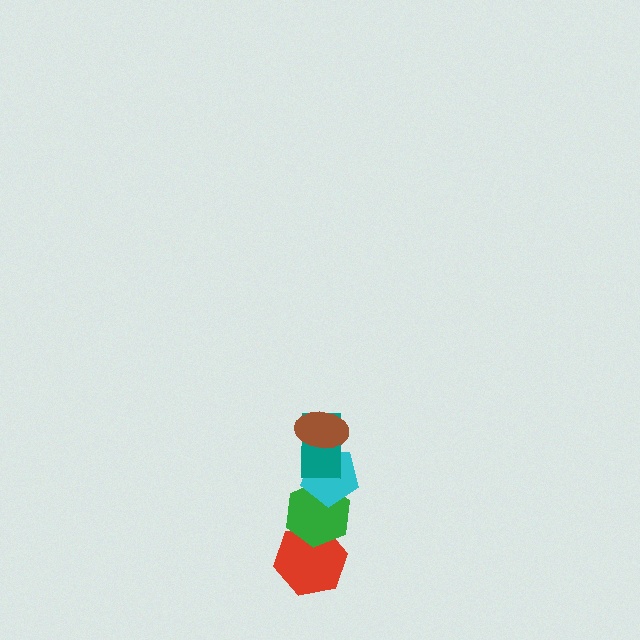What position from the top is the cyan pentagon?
The cyan pentagon is 3rd from the top.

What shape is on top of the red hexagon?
The green hexagon is on top of the red hexagon.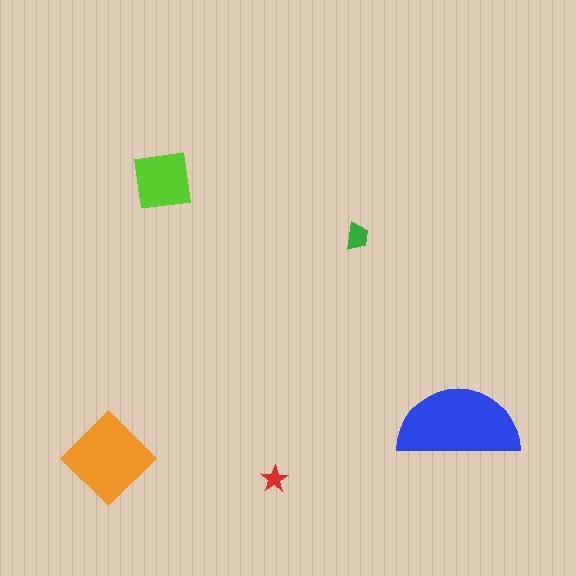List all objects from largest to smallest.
The blue semicircle, the orange diamond, the lime square, the green trapezoid, the red star.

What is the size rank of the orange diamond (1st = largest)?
2nd.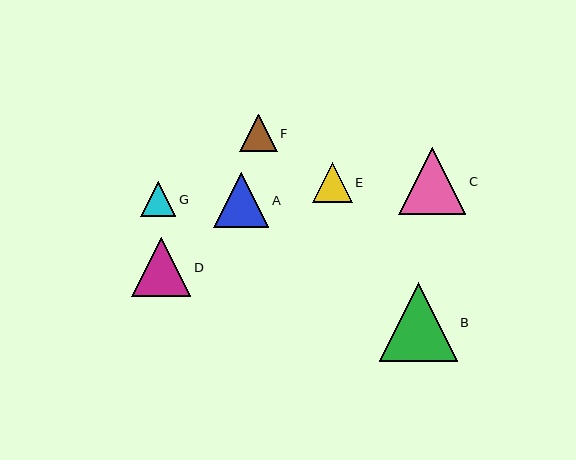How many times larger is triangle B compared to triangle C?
Triangle B is approximately 1.2 times the size of triangle C.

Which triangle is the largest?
Triangle B is the largest with a size of approximately 78 pixels.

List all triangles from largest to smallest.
From largest to smallest: B, C, D, A, E, F, G.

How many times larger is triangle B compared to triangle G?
Triangle B is approximately 2.2 times the size of triangle G.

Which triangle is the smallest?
Triangle G is the smallest with a size of approximately 36 pixels.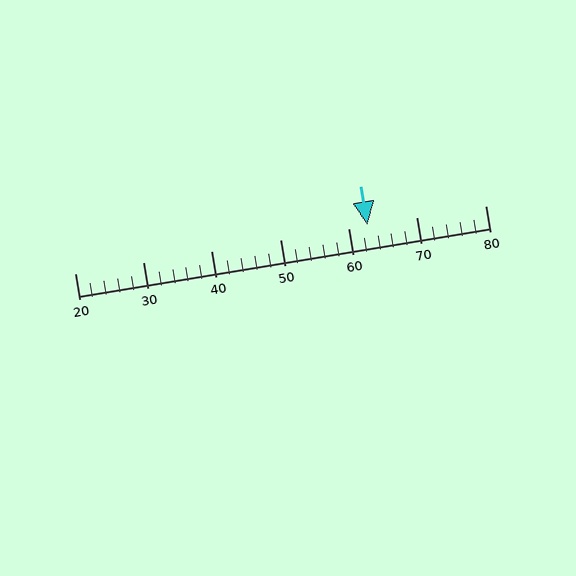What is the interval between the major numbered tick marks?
The major tick marks are spaced 10 units apart.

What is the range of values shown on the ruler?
The ruler shows values from 20 to 80.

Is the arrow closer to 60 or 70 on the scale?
The arrow is closer to 60.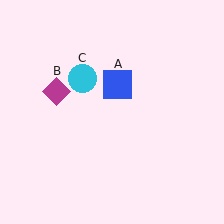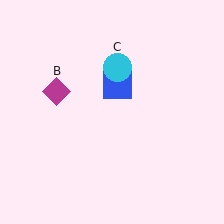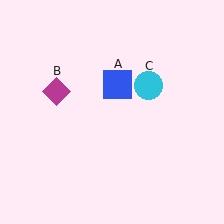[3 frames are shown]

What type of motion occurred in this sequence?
The cyan circle (object C) rotated clockwise around the center of the scene.